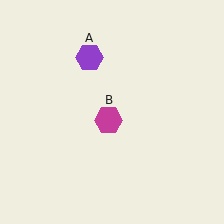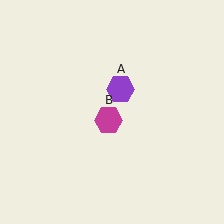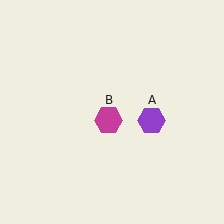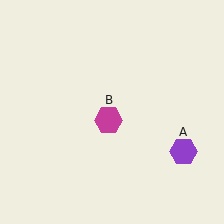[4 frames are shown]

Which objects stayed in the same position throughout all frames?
Magenta hexagon (object B) remained stationary.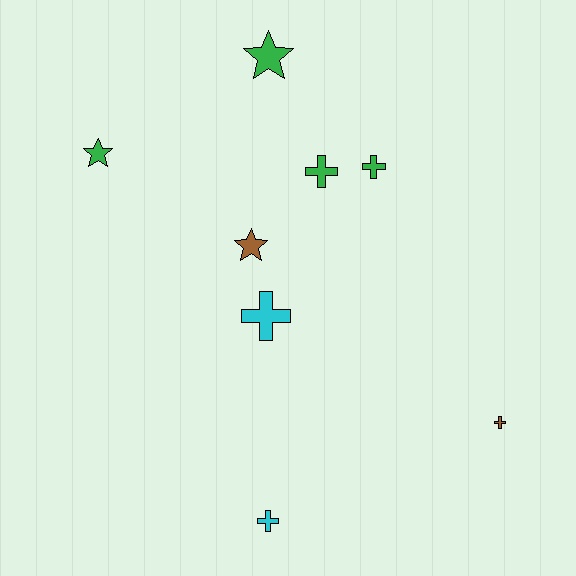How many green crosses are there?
There are 2 green crosses.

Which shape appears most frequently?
Cross, with 5 objects.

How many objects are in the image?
There are 8 objects.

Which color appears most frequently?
Green, with 4 objects.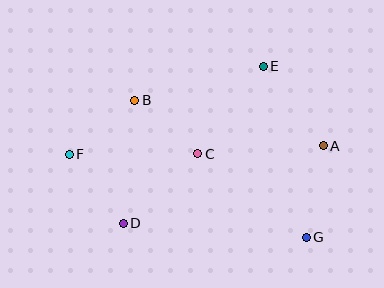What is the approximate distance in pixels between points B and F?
The distance between B and F is approximately 85 pixels.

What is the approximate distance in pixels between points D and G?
The distance between D and G is approximately 183 pixels.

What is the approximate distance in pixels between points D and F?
The distance between D and F is approximately 88 pixels.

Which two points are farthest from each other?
Points A and F are farthest from each other.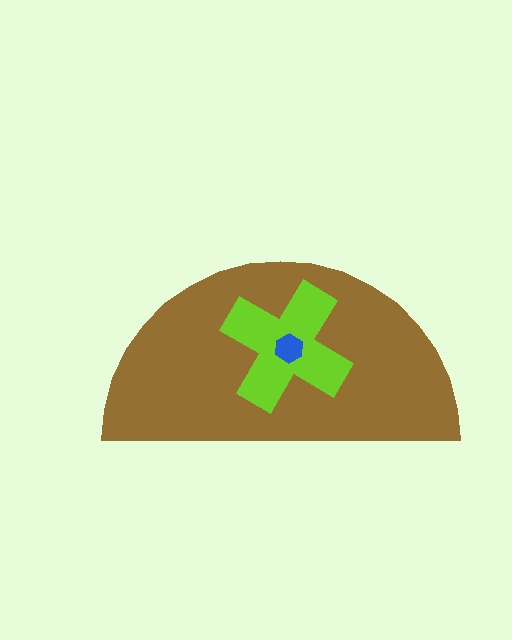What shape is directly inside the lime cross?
The blue hexagon.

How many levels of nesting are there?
3.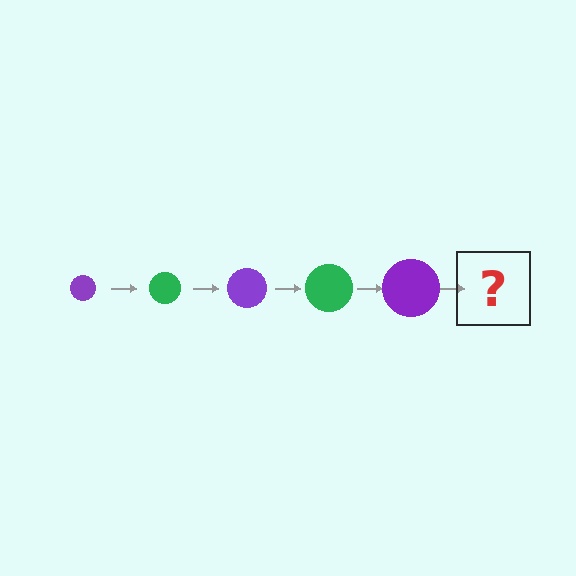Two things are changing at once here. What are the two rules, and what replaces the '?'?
The two rules are that the circle grows larger each step and the color cycles through purple and green. The '?' should be a green circle, larger than the previous one.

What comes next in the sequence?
The next element should be a green circle, larger than the previous one.